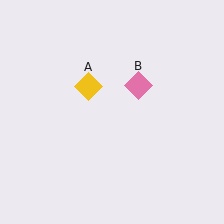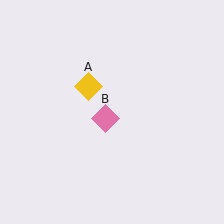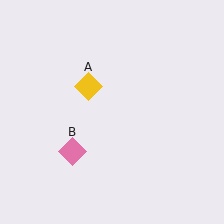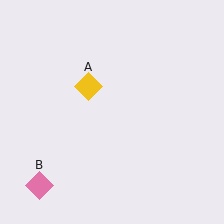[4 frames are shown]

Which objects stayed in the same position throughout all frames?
Yellow diamond (object A) remained stationary.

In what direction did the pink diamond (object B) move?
The pink diamond (object B) moved down and to the left.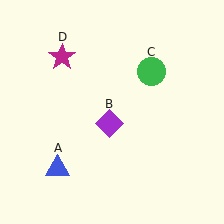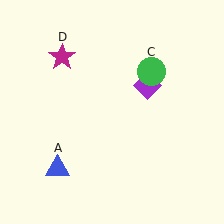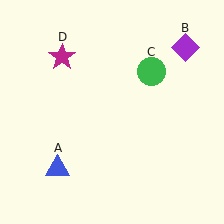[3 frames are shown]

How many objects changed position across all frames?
1 object changed position: purple diamond (object B).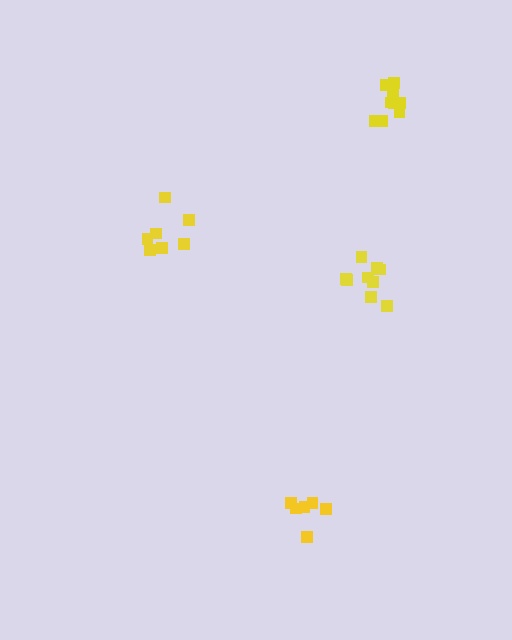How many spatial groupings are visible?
There are 4 spatial groupings.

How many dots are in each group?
Group 1: 7 dots, Group 2: 9 dots, Group 3: 6 dots, Group 4: 9 dots (31 total).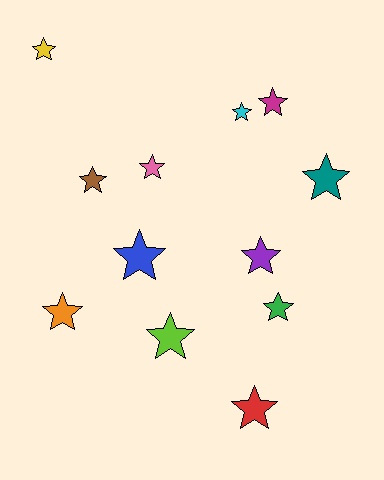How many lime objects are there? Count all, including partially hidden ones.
There is 1 lime object.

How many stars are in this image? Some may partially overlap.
There are 12 stars.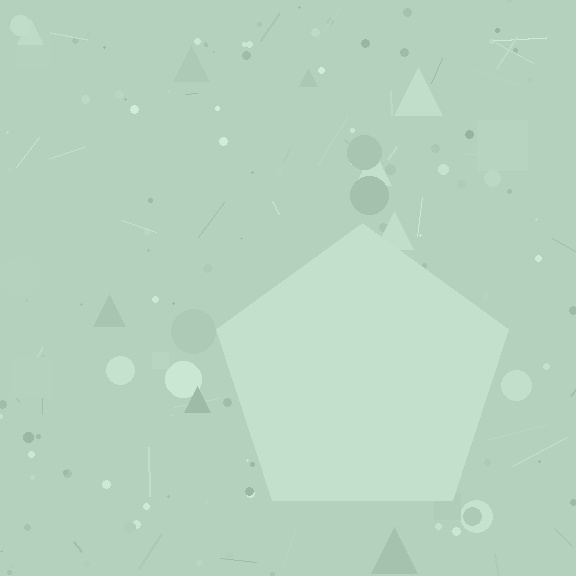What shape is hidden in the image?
A pentagon is hidden in the image.